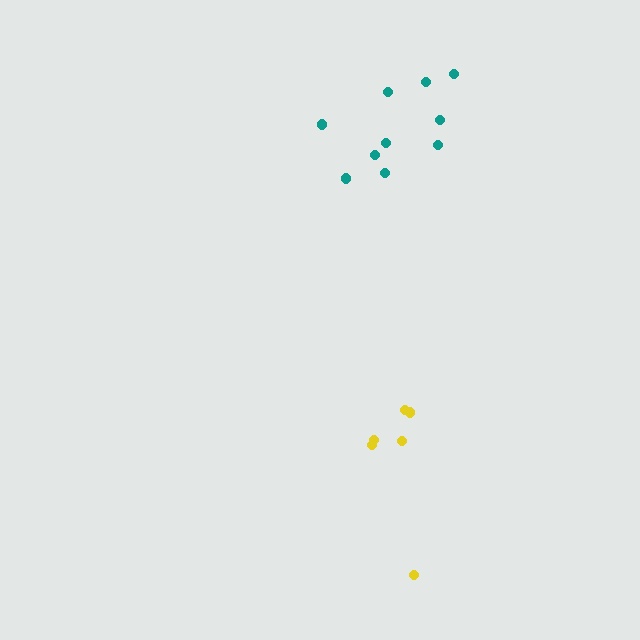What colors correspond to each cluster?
The clusters are colored: teal, yellow.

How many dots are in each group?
Group 1: 10 dots, Group 2: 6 dots (16 total).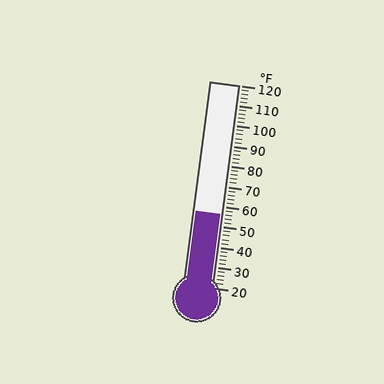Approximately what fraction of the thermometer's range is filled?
The thermometer is filled to approximately 35% of its range.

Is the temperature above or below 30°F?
The temperature is above 30°F.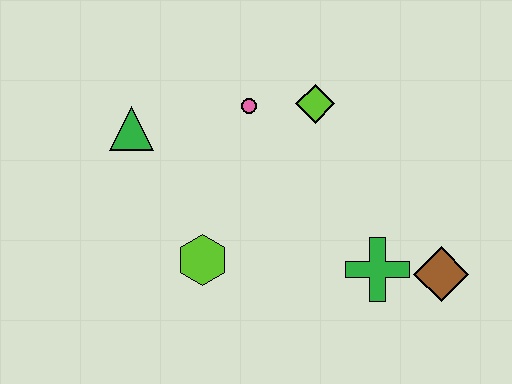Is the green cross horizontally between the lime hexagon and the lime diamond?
No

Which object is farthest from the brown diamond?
The green triangle is farthest from the brown diamond.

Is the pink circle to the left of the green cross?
Yes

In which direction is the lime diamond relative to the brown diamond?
The lime diamond is above the brown diamond.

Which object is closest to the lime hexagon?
The green triangle is closest to the lime hexagon.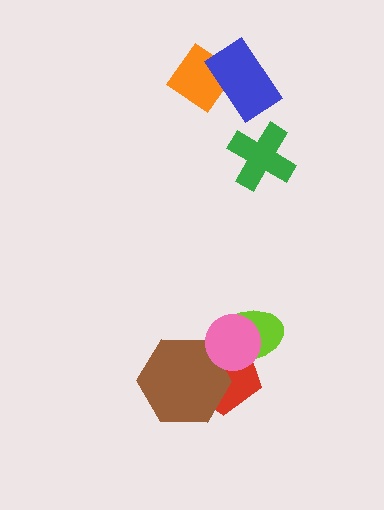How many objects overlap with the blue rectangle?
1 object overlaps with the blue rectangle.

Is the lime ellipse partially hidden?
Yes, it is partially covered by another shape.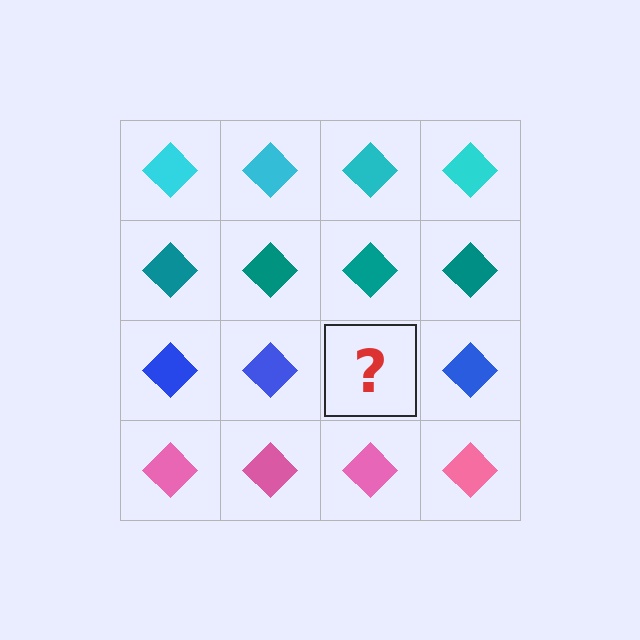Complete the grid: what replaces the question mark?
The question mark should be replaced with a blue diamond.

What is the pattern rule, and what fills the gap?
The rule is that each row has a consistent color. The gap should be filled with a blue diamond.